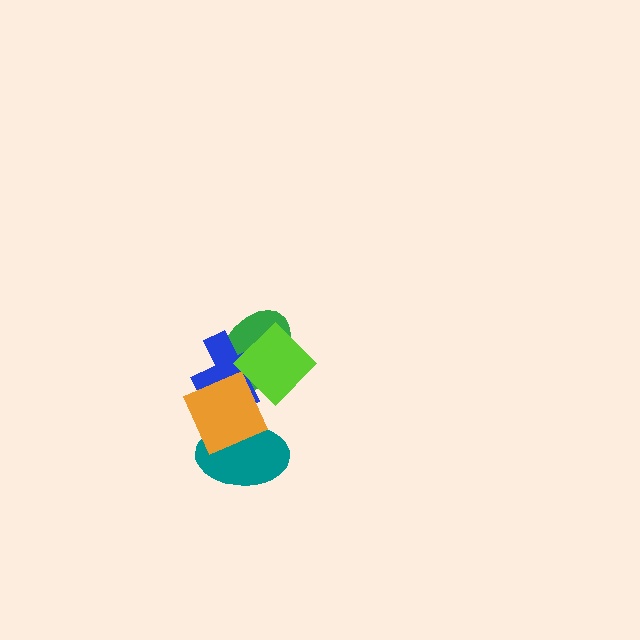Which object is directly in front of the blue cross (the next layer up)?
The orange diamond is directly in front of the blue cross.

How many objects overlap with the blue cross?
3 objects overlap with the blue cross.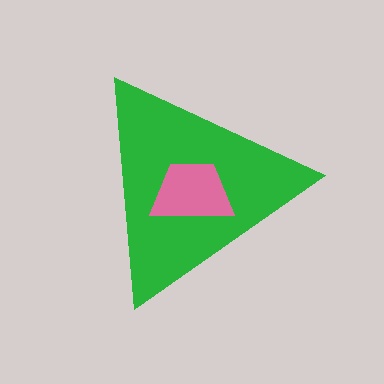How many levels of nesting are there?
2.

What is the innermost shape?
The pink trapezoid.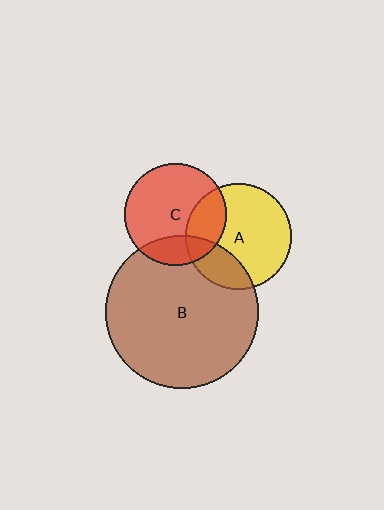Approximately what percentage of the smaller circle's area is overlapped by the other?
Approximately 25%.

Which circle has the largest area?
Circle B (brown).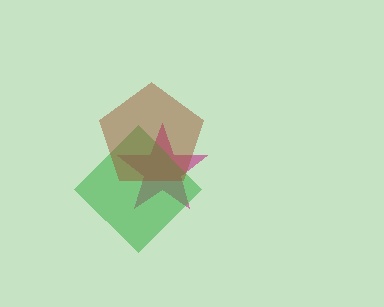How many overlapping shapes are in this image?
There are 3 overlapping shapes in the image.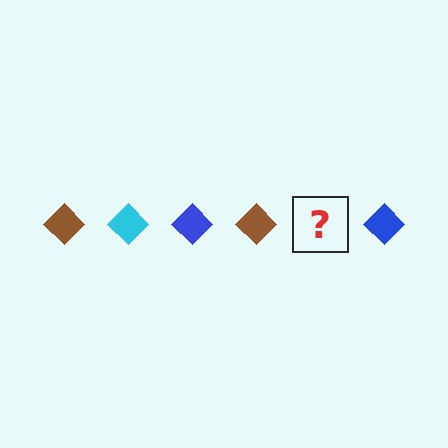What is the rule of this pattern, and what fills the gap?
The rule is that the pattern cycles through brown, cyan, blue diamonds. The gap should be filled with a cyan diamond.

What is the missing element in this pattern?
The missing element is a cyan diamond.